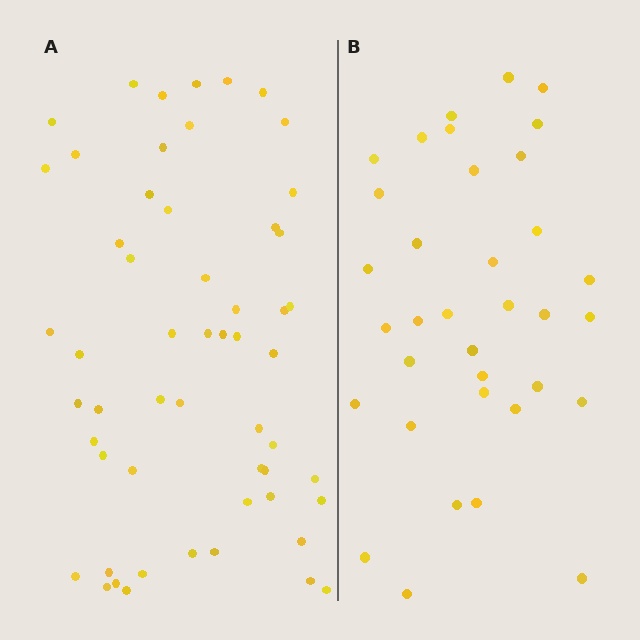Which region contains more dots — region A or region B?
Region A (the left region) has more dots.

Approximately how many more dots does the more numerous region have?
Region A has approximately 20 more dots than region B.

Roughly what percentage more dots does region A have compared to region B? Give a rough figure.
About 55% more.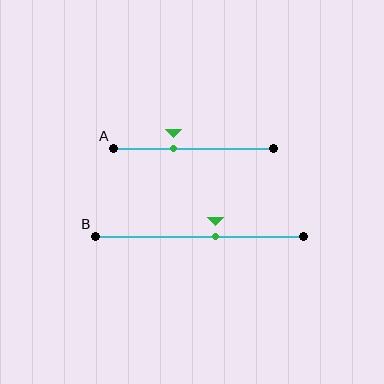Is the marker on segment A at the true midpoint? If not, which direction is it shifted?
No, the marker on segment A is shifted to the left by about 12% of the segment length.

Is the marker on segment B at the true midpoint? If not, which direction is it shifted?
No, the marker on segment B is shifted to the right by about 8% of the segment length.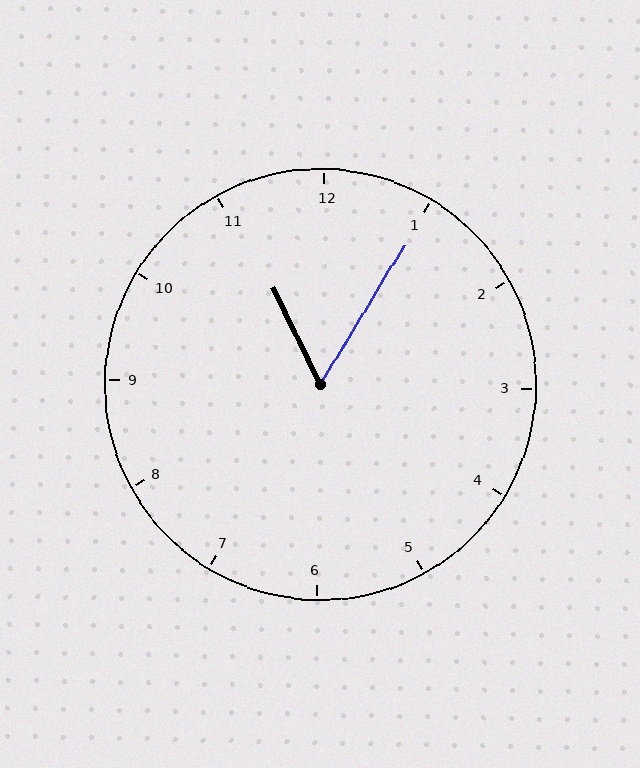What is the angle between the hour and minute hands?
Approximately 58 degrees.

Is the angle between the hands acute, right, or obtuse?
It is acute.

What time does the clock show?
11:05.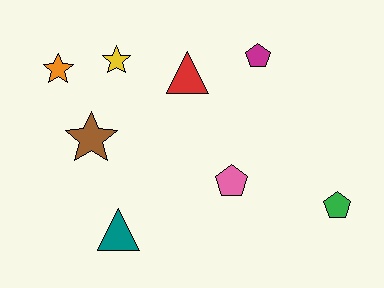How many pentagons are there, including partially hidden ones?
There are 3 pentagons.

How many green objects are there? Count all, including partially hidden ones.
There is 1 green object.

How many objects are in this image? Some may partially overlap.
There are 8 objects.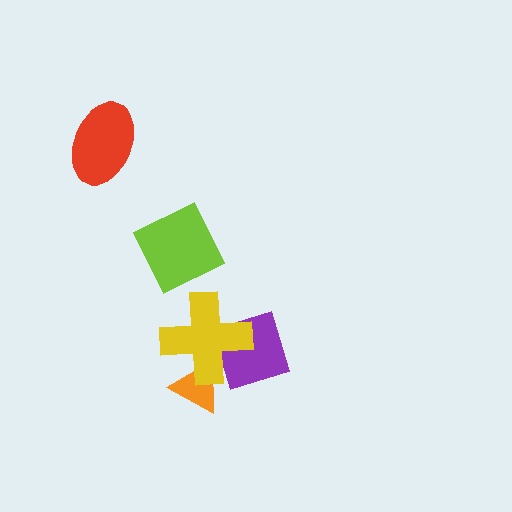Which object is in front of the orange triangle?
The yellow cross is in front of the orange triangle.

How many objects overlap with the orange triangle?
2 objects overlap with the orange triangle.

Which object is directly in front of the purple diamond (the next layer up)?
The orange triangle is directly in front of the purple diamond.